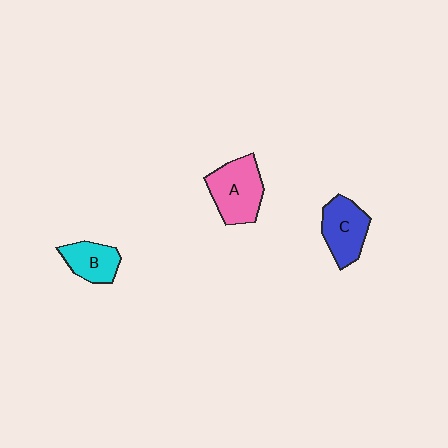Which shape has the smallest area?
Shape B (cyan).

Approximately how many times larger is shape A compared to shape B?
Approximately 1.6 times.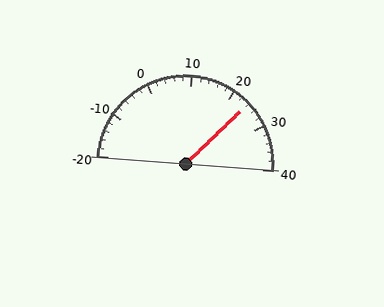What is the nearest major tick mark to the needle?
The nearest major tick mark is 20.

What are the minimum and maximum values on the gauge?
The gauge ranges from -20 to 40.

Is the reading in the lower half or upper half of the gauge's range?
The reading is in the upper half of the range (-20 to 40).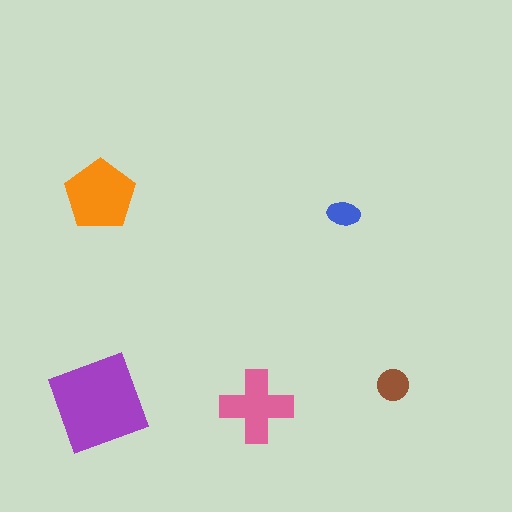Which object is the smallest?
The blue ellipse.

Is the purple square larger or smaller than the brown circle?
Larger.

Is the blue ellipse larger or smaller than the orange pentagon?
Smaller.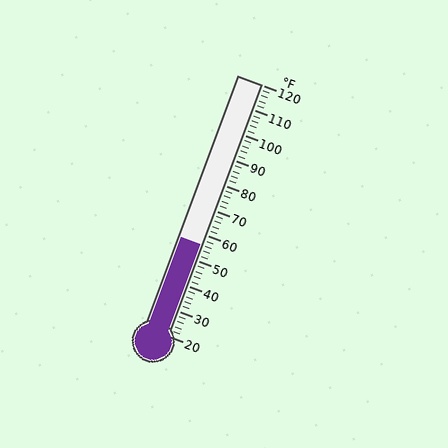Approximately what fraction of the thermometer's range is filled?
The thermometer is filled to approximately 35% of its range.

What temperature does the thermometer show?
The thermometer shows approximately 56°F.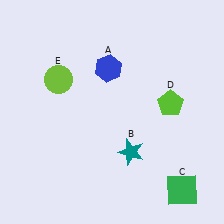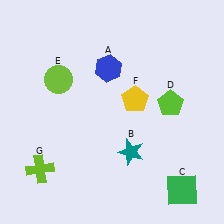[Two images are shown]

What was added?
A yellow pentagon (F), a lime cross (G) were added in Image 2.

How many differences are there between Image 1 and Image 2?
There are 2 differences between the two images.